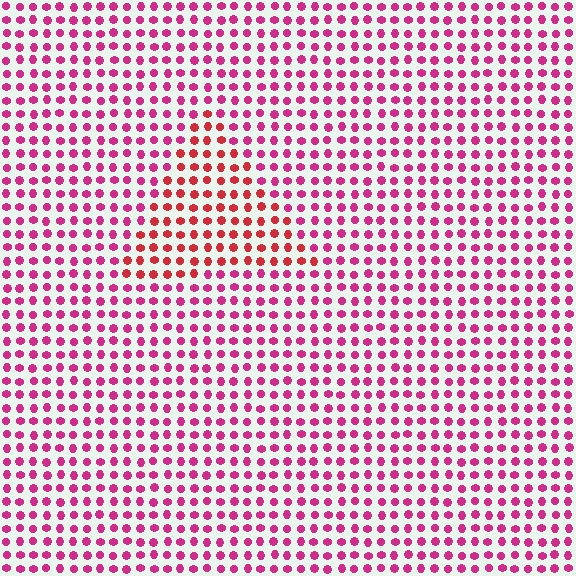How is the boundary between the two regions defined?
The boundary is defined purely by a slight shift in hue (about 30 degrees). Spacing, size, and orientation are identical on both sides.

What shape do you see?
I see a triangle.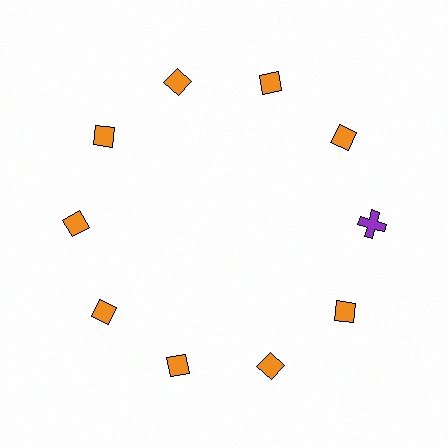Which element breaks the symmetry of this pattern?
The purple cross at roughly the 3 o'clock position breaks the symmetry. All other shapes are orange diamonds.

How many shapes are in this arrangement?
There are 10 shapes arranged in a ring pattern.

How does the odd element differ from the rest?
It differs in both color (purple instead of orange) and shape (cross instead of diamond).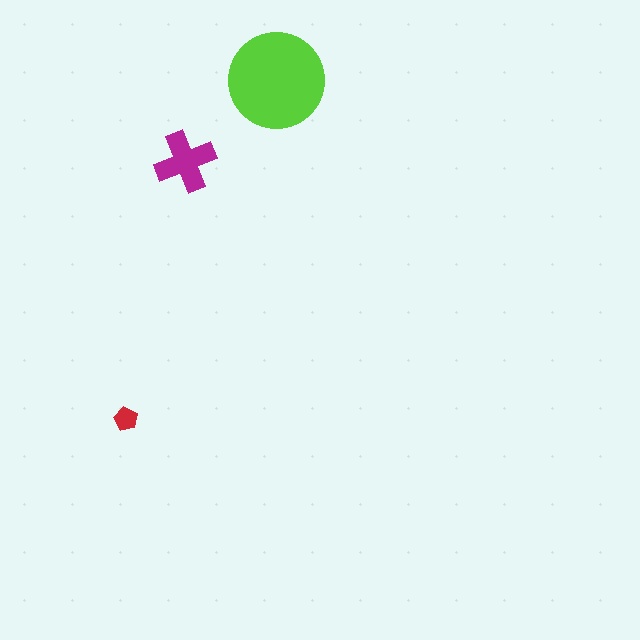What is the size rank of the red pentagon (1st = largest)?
3rd.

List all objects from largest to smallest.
The lime circle, the magenta cross, the red pentagon.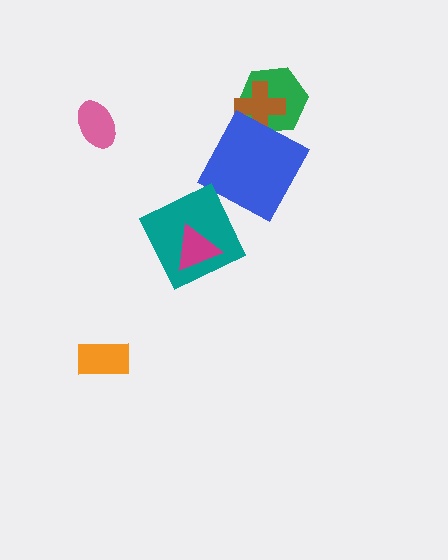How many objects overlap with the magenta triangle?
1 object overlaps with the magenta triangle.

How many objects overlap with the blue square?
1 object overlaps with the blue square.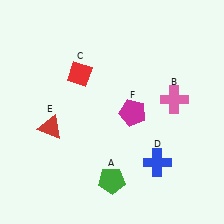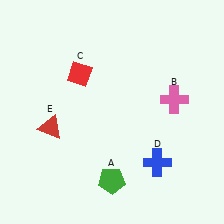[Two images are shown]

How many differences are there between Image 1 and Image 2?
There is 1 difference between the two images.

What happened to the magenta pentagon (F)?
The magenta pentagon (F) was removed in Image 2. It was in the bottom-right area of Image 1.